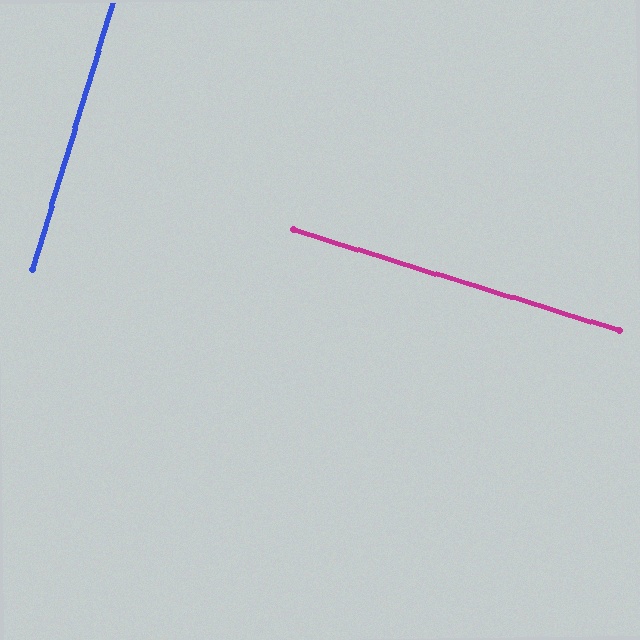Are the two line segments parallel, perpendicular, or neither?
Perpendicular — they meet at approximately 90°.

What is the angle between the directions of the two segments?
Approximately 90 degrees.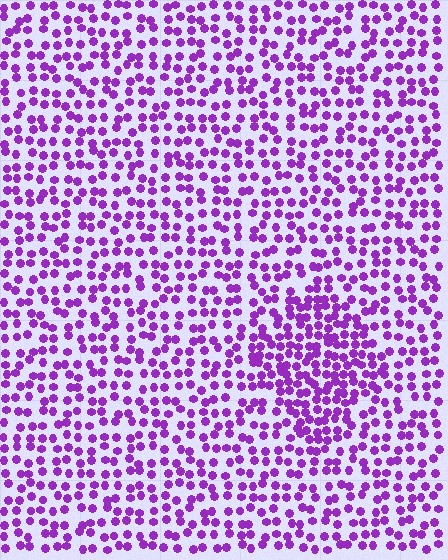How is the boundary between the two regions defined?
The boundary is defined by a change in element density (approximately 1.7x ratio). All elements are the same color, size, and shape.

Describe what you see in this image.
The image contains small purple elements arranged at two different densities. A diamond-shaped region is visible where the elements are more densely packed than the surrounding area.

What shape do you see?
I see a diamond.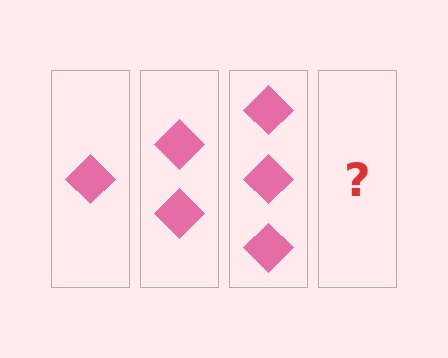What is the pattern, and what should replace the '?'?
The pattern is that each step adds one more diamond. The '?' should be 4 diamonds.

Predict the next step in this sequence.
The next step is 4 diamonds.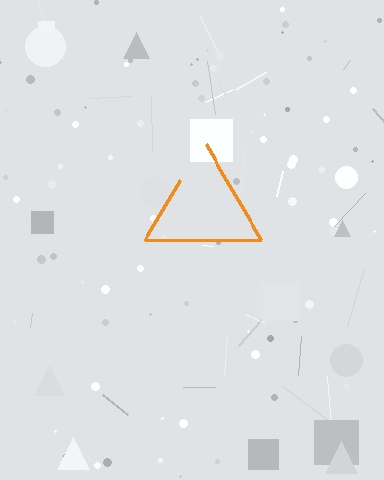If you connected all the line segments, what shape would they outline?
They would outline a triangle.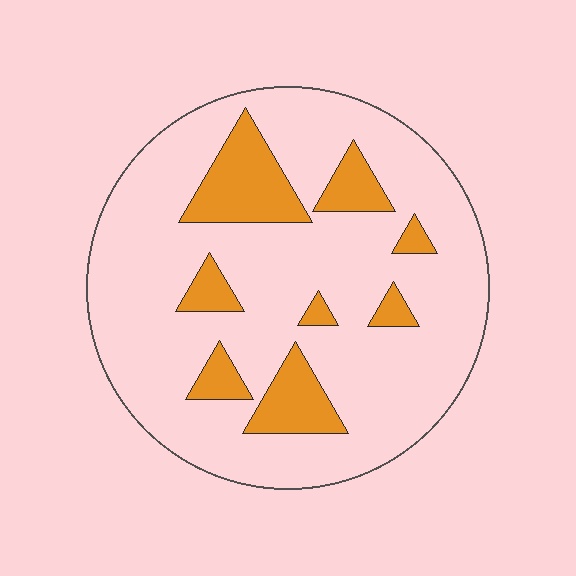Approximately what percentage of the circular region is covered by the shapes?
Approximately 20%.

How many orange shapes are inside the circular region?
8.